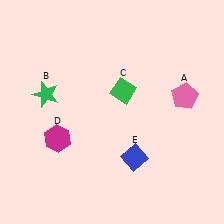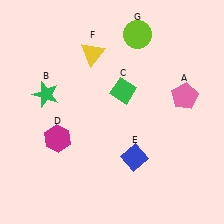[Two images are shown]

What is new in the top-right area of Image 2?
A lime circle (G) was added in the top-right area of Image 2.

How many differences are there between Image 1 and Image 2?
There are 2 differences between the two images.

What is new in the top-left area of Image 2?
A yellow triangle (F) was added in the top-left area of Image 2.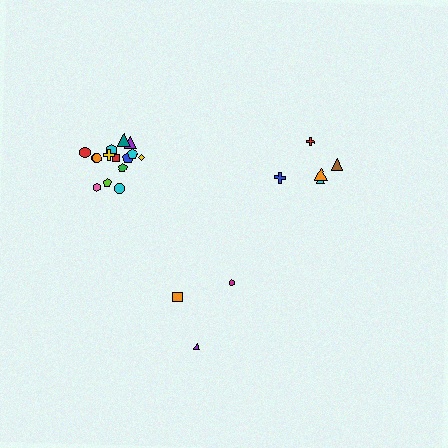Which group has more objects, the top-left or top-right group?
The top-left group.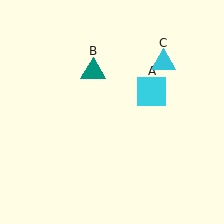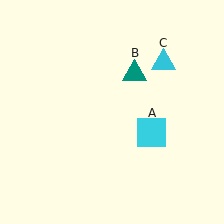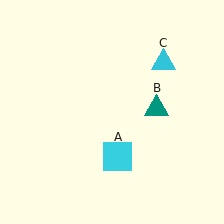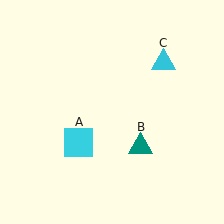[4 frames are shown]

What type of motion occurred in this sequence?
The cyan square (object A), teal triangle (object B) rotated clockwise around the center of the scene.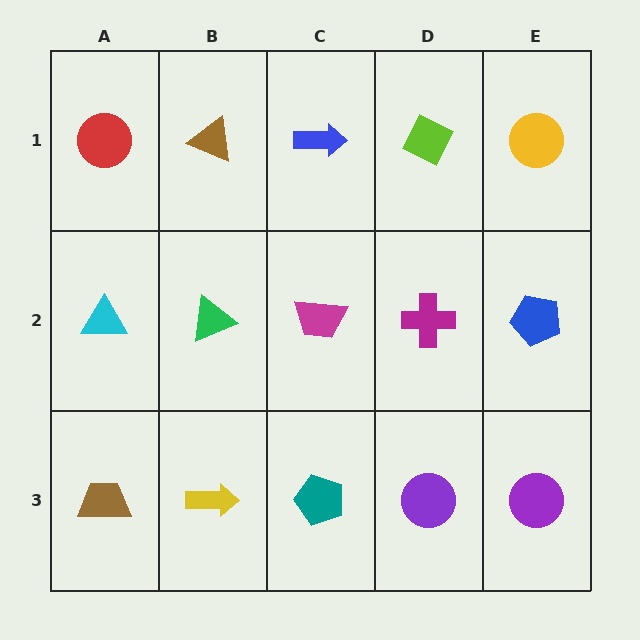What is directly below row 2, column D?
A purple circle.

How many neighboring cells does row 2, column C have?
4.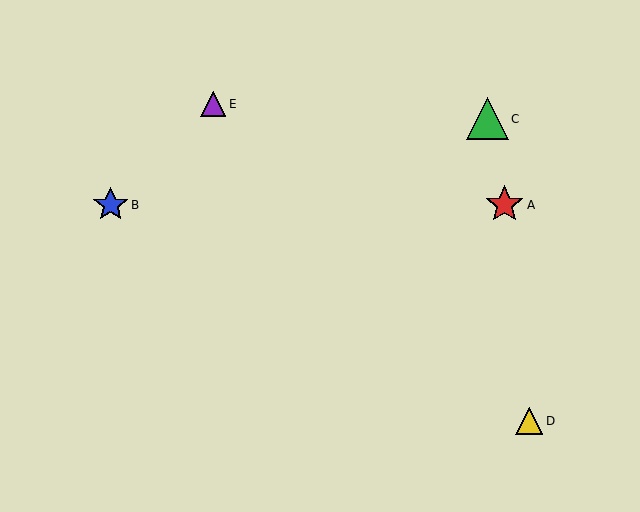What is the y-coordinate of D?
Object D is at y≈421.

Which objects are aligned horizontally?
Objects A, B are aligned horizontally.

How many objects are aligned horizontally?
2 objects (A, B) are aligned horizontally.